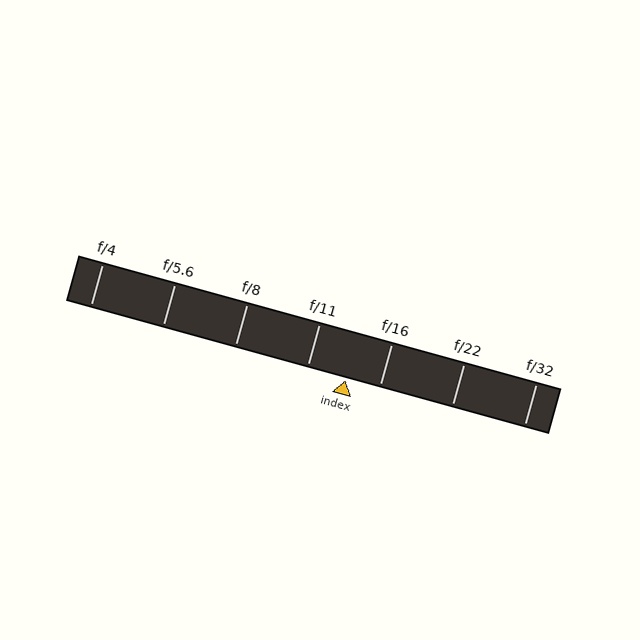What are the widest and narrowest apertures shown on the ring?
The widest aperture shown is f/4 and the narrowest is f/32.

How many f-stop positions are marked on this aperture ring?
There are 7 f-stop positions marked.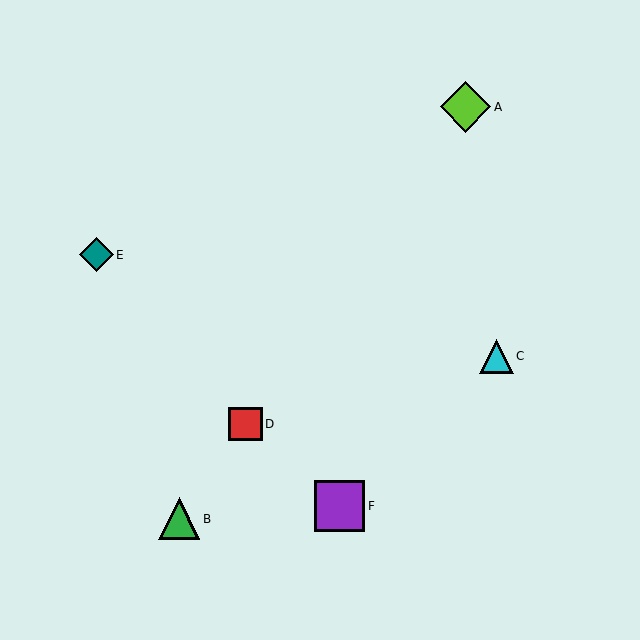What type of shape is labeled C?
Shape C is a cyan triangle.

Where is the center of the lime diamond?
The center of the lime diamond is at (465, 107).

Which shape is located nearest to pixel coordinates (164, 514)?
The green triangle (labeled B) at (179, 519) is nearest to that location.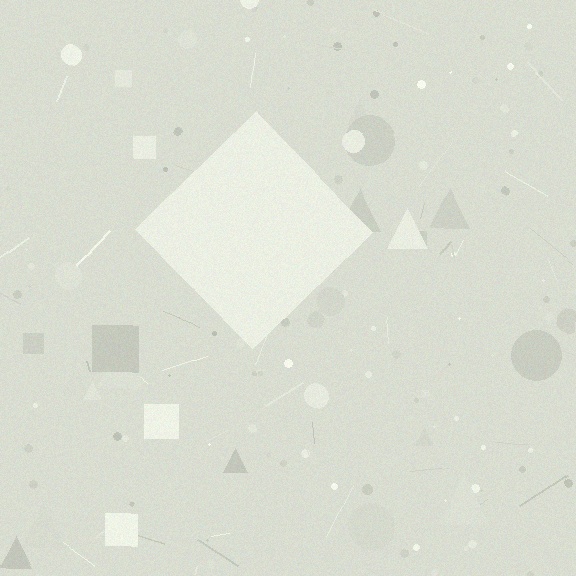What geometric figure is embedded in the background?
A diamond is embedded in the background.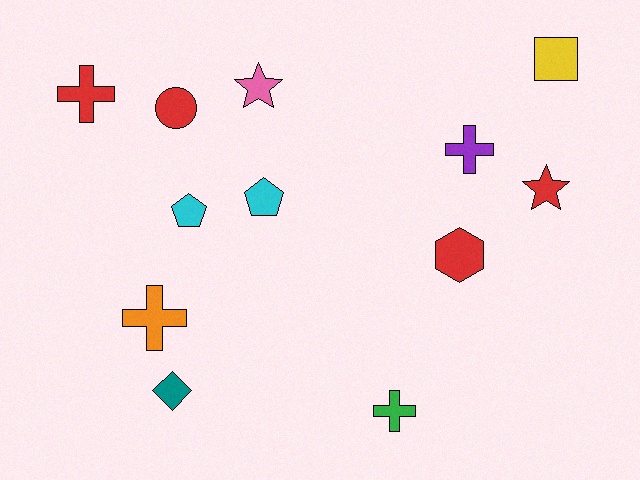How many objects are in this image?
There are 12 objects.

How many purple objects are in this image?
There is 1 purple object.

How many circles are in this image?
There is 1 circle.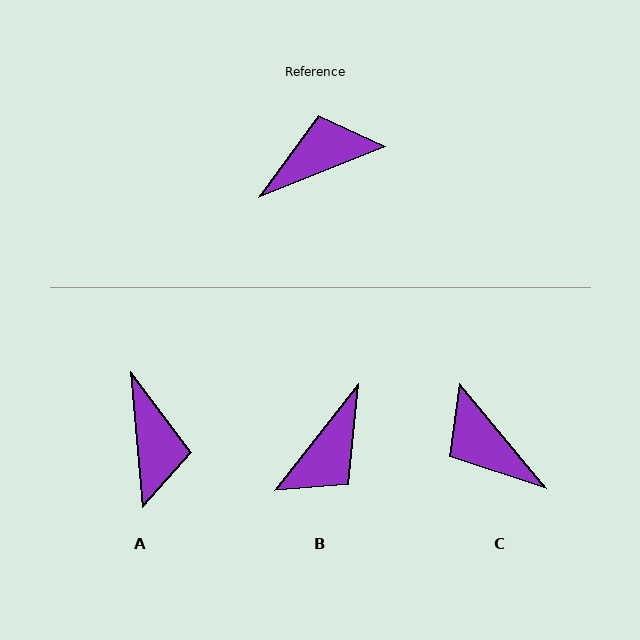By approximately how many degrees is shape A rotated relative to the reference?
Approximately 107 degrees clockwise.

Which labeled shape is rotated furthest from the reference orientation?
B, about 150 degrees away.